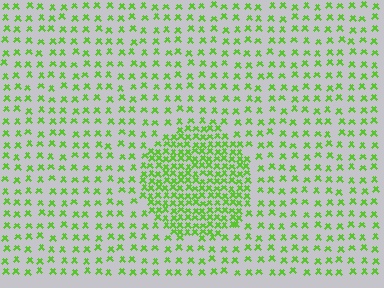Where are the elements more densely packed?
The elements are more densely packed inside the circle boundary.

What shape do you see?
I see a circle.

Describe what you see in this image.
The image contains small lime elements arranged at two different densities. A circle-shaped region is visible where the elements are more densely packed than the surrounding area.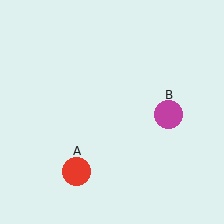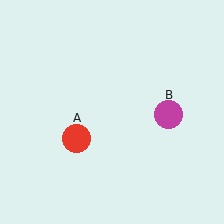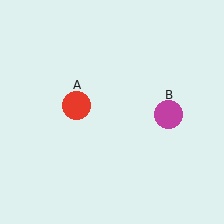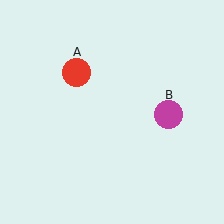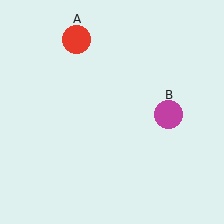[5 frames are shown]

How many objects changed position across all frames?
1 object changed position: red circle (object A).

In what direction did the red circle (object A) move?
The red circle (object A) moved up.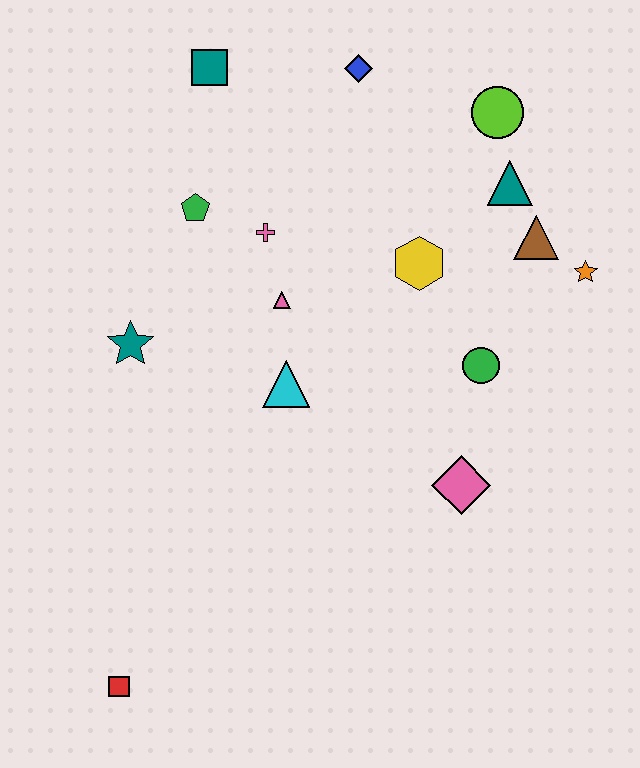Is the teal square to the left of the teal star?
No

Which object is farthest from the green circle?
The red square is farthest from the green circle.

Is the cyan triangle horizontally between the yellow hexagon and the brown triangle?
No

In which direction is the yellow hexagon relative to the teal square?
The yellow hexagon is to the right of the teal square.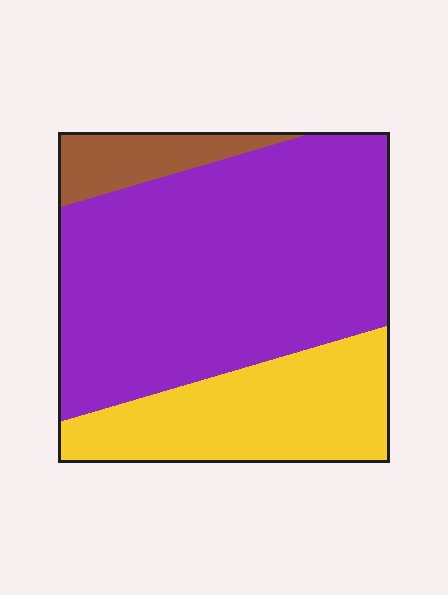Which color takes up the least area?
Brown, at roughly 10%.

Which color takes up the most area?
Purple, at roughly 65%.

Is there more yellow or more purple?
Purple.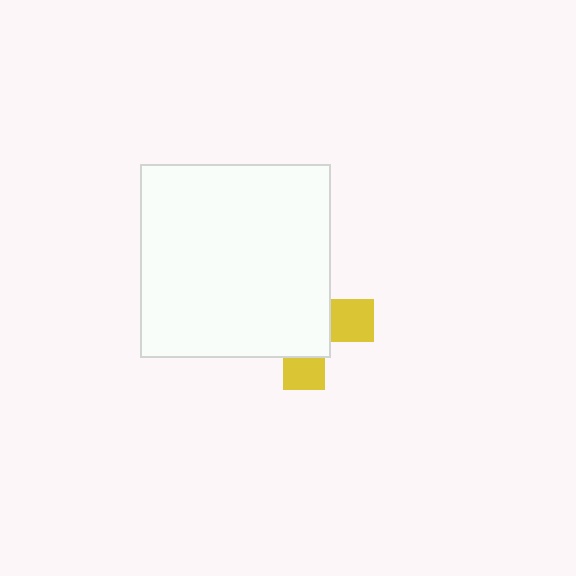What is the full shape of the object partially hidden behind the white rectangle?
The partially hidden object is a yellow cross.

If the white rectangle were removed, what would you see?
You would see the complete yellow cross.